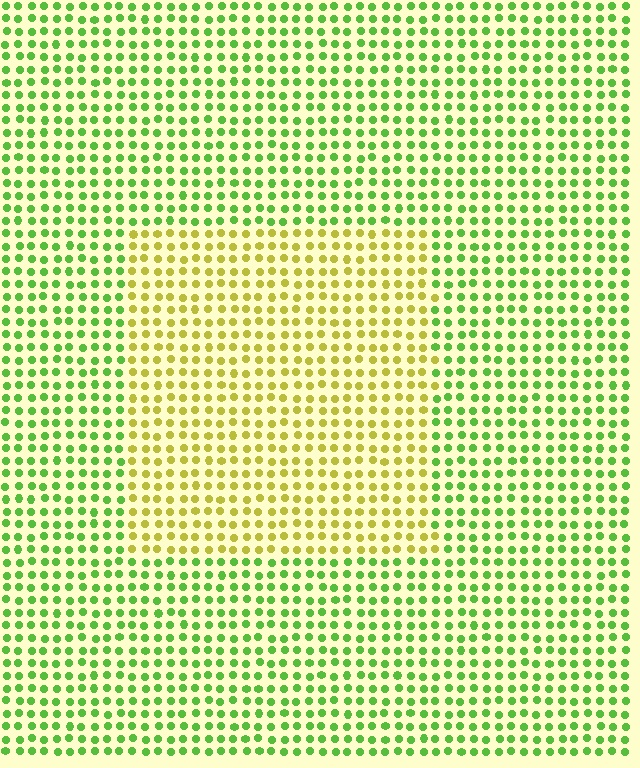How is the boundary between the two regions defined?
The boundary is defined purely by a slight shift in hue (about 46 degrees). Spacing, size, and orientation are identical on both sides.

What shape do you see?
I see a rectangle.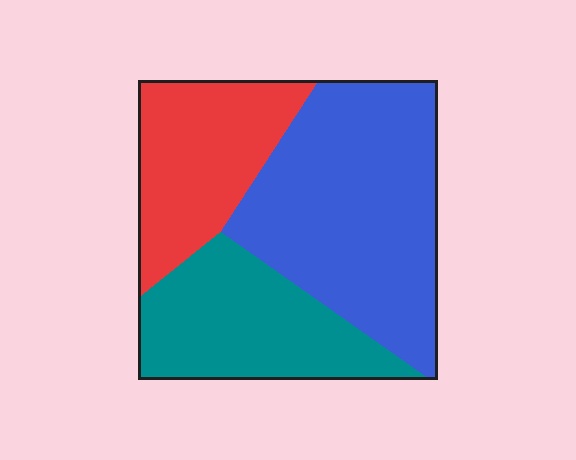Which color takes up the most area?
Blue, at roughly 45%.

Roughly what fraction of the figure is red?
Red covers about 25% of the figure.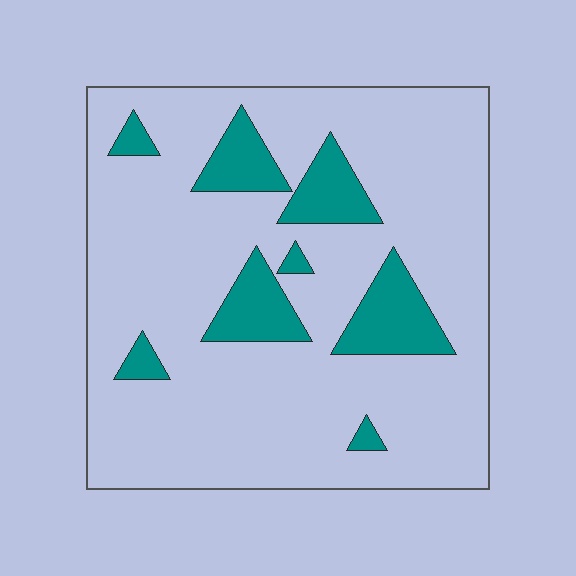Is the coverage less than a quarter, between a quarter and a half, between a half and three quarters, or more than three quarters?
Less than a quarter.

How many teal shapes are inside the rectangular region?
8.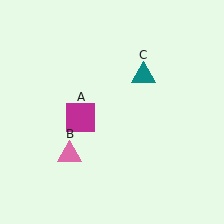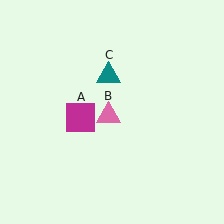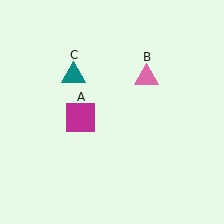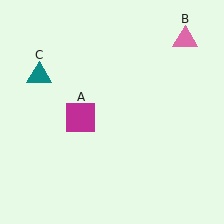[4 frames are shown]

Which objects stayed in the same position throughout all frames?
Magenta square (object A) remained stationary.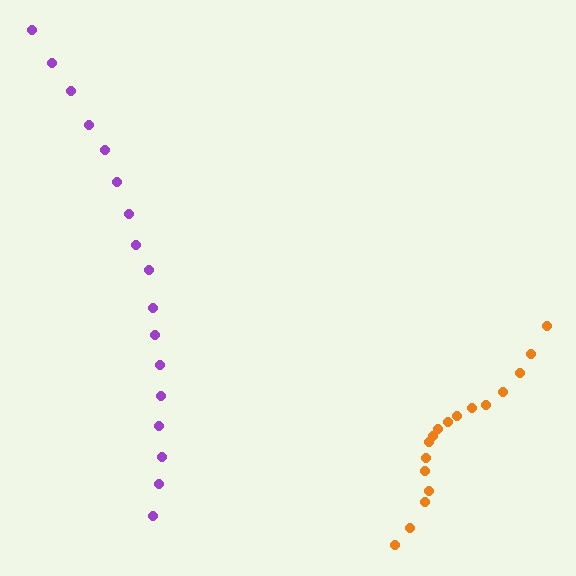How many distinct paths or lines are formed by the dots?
There are 2 distinct paths.